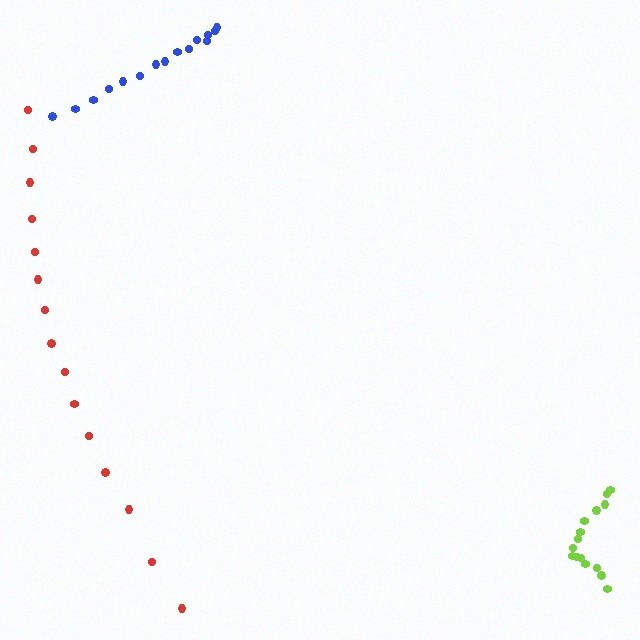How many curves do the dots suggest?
There are 3 distinct paths.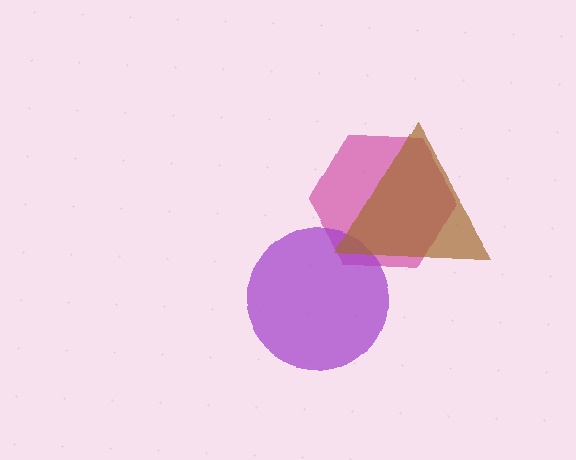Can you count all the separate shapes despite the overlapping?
Yes, there are 3 separate shapes.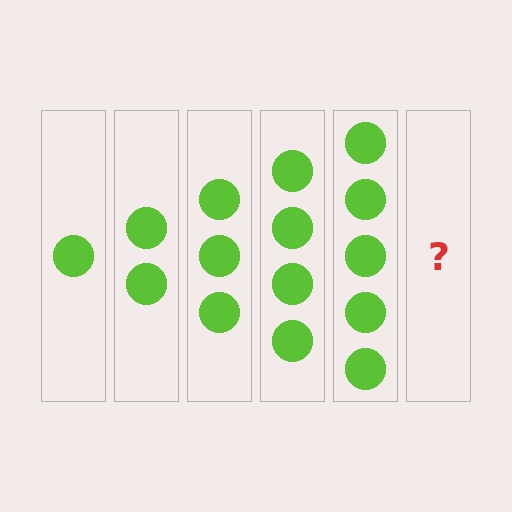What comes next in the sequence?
The next element should be 6 circles.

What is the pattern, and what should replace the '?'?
The pattern is that each step adds one more circle. The '?' should be 6 circles.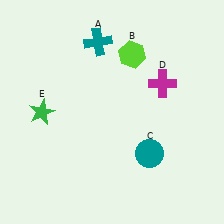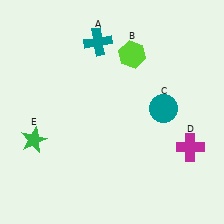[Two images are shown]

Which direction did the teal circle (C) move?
The teal circle (C) moved up.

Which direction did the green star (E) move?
The green star (E) moved down.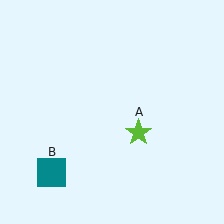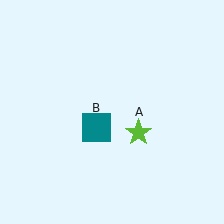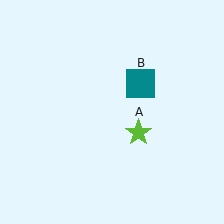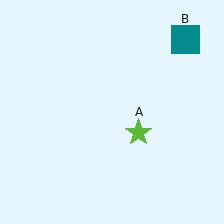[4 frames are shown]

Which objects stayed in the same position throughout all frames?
Lime star (object A) remained stationary.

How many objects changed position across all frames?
1 object changed position: teal square (object B).